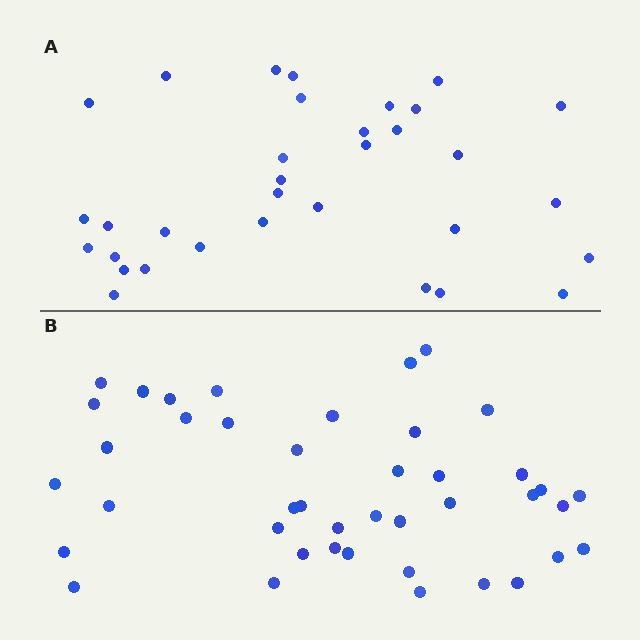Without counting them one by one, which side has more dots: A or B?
Region B (the bottom region) has more dots.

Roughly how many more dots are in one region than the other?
Region B has roughly 8 or so more dots than region A.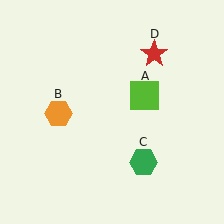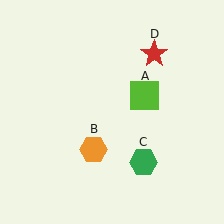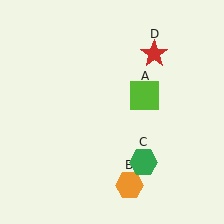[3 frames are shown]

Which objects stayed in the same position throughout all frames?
Lime square (object A) and green hexagon (object C) and red star (object D) remained stationary.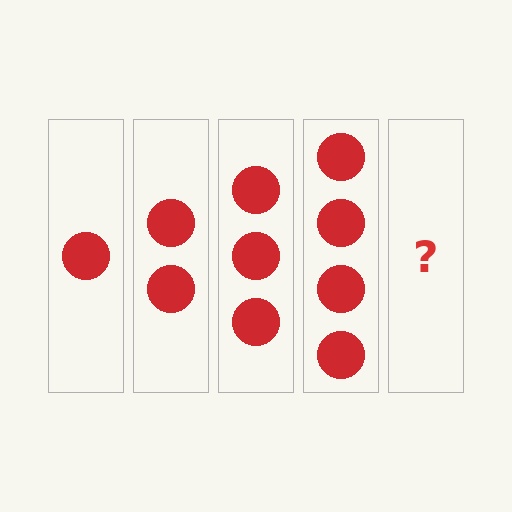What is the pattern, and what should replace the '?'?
The pattern is that each step adds one more circle. The '?' should be 5 circles.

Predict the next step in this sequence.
The next step is 5 circles.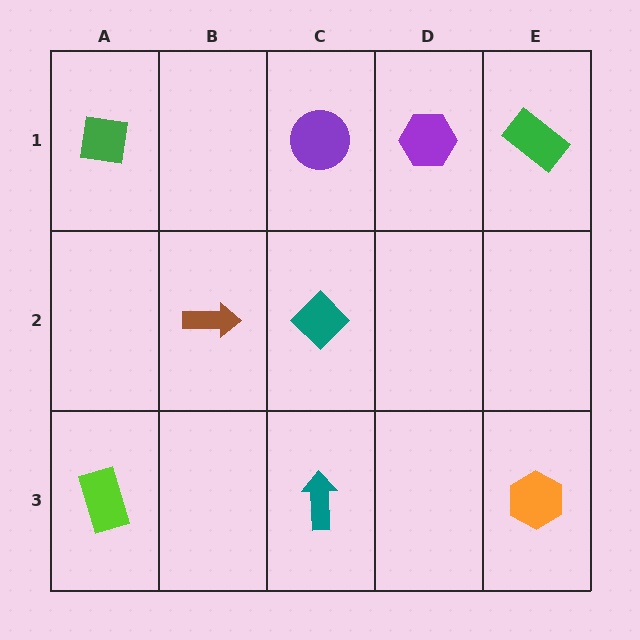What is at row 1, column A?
A green square.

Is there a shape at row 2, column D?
No, that cell is empty.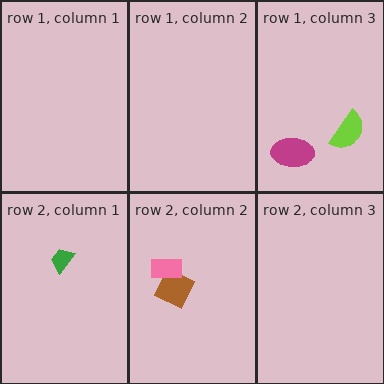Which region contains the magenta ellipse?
The row 1, column 3 region.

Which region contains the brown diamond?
The row 2, column 2 region.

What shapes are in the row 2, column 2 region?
The brown diamond, the pink rectangle.